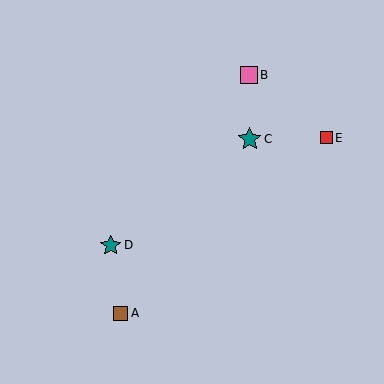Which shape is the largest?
The teal star (labeled C) is the largest.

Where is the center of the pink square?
The center of the pink square is at (249, 75).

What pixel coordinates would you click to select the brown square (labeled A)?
Click at (121, 313) to select the brown square A.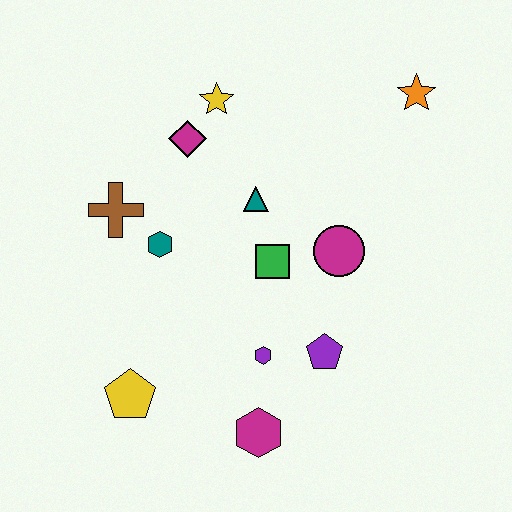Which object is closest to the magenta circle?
The green square is closest to the magenta circle.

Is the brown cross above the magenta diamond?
No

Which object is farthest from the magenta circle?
The yellow pentagon is farthest from the magenta circle.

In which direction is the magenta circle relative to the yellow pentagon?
The magenta circle is to the right of the yellow pentagon.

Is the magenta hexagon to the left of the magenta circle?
Yes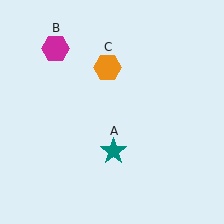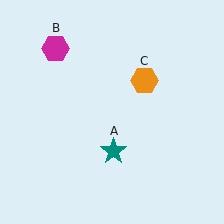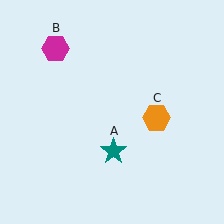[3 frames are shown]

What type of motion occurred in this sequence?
The orange hexagon (object C) rotated clockwise around the center of the scene.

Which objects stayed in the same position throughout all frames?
Teal star (object A) and magenta hexagon (object B) remained stationary.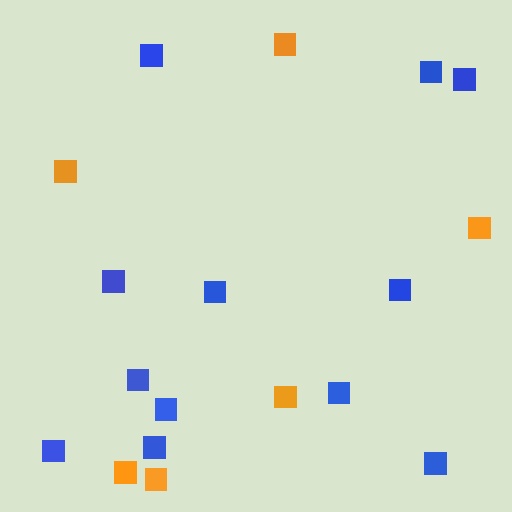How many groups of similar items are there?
There are 2 groups: one group of blue squares (12) and one group of orange squares (6).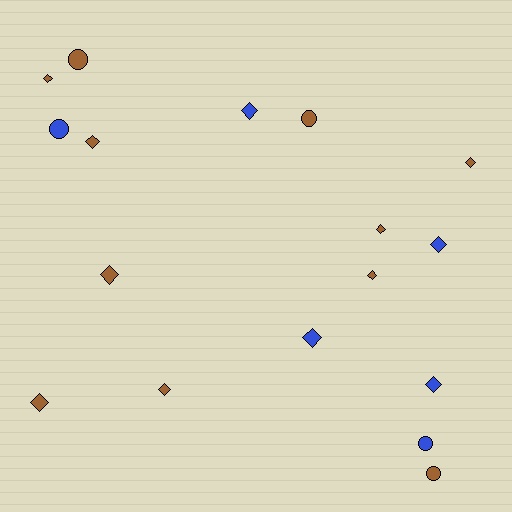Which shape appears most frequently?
Diamond, with 12 objects.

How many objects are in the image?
There are 17 objects.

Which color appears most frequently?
Brown, with 11 objects.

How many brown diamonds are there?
There are 8 brown diamonds.